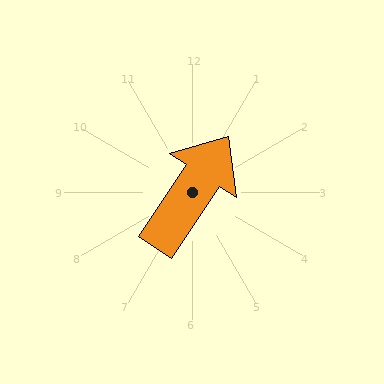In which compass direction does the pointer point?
Northeast.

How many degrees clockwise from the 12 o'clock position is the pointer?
Approximately 34 degrees.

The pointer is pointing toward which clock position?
Roughly 1 o'clock.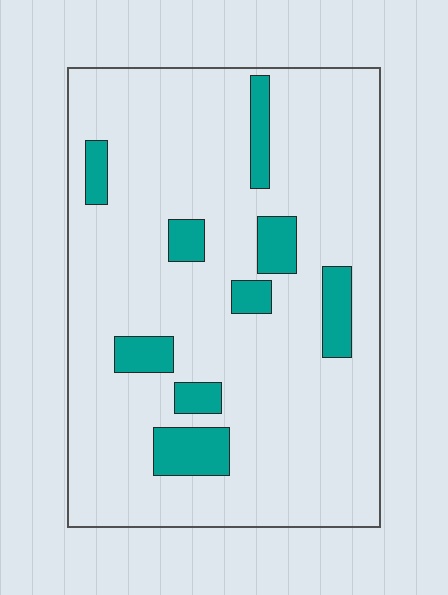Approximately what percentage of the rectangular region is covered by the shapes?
Approximately 15%.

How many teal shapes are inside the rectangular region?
9.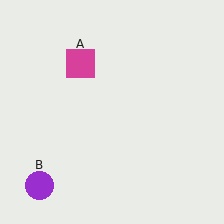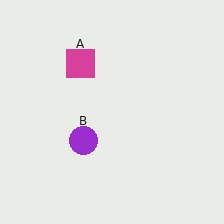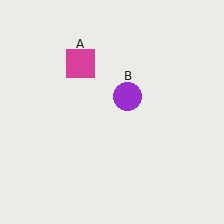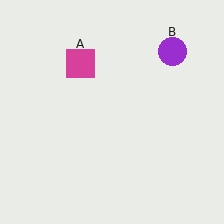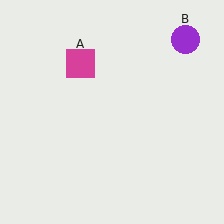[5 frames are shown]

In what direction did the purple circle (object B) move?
The purple circle (object B) moved up and to the right.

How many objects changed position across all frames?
1 object changed position: purple circle (object B).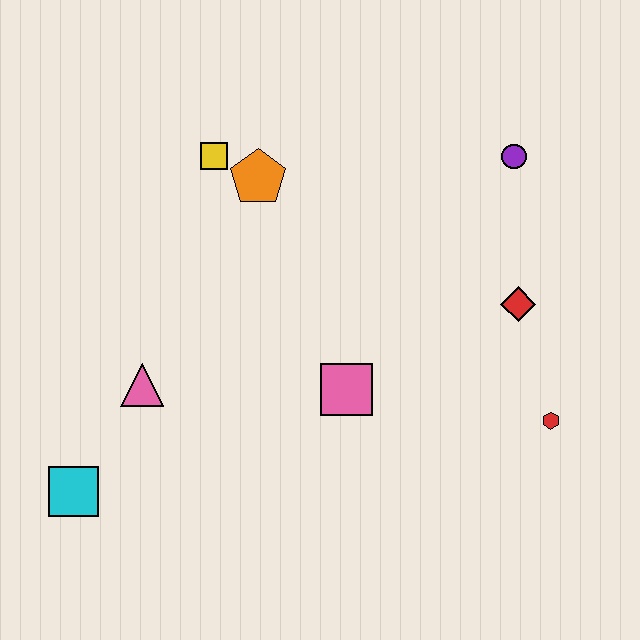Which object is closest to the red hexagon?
The red diamond is closest to the red hexagon.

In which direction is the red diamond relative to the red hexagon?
The red diamond is above the red hexagon.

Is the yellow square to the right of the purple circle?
No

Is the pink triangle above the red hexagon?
Yes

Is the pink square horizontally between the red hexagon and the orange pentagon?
Yes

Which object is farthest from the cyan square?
The purple circle is farthest from the cyan square.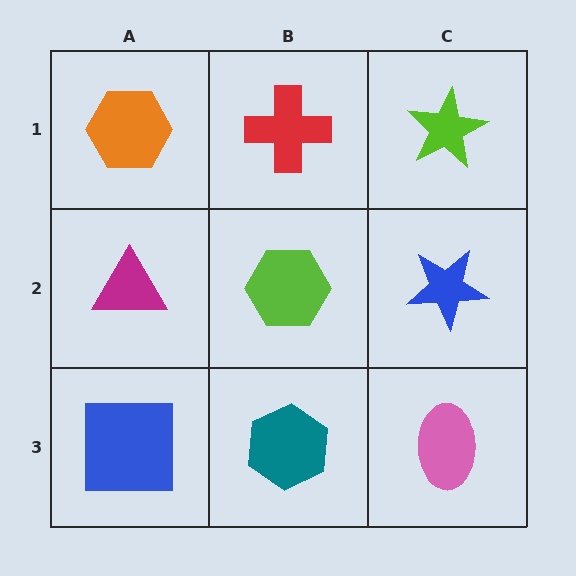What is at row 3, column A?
A blue square.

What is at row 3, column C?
A pink ellipse.